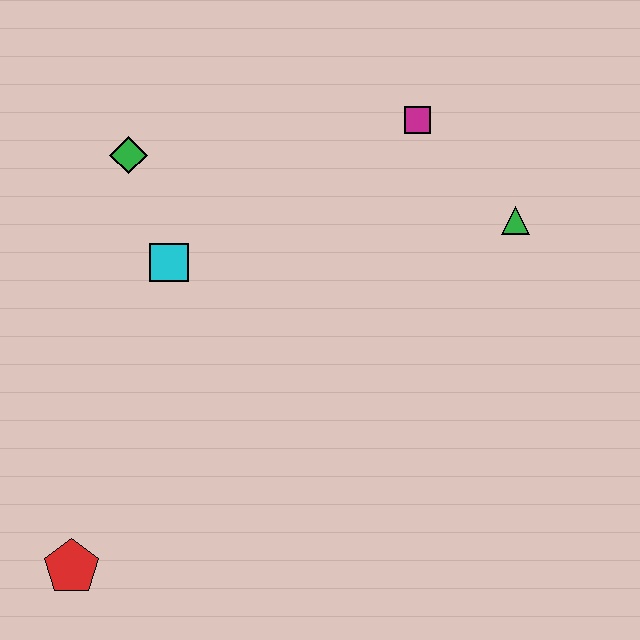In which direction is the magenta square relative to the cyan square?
The magenta square is to the right of the cyan square.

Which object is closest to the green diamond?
The cyan square is closest to the green diamond.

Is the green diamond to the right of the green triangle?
No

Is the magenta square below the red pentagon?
No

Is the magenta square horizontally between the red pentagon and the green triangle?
Yes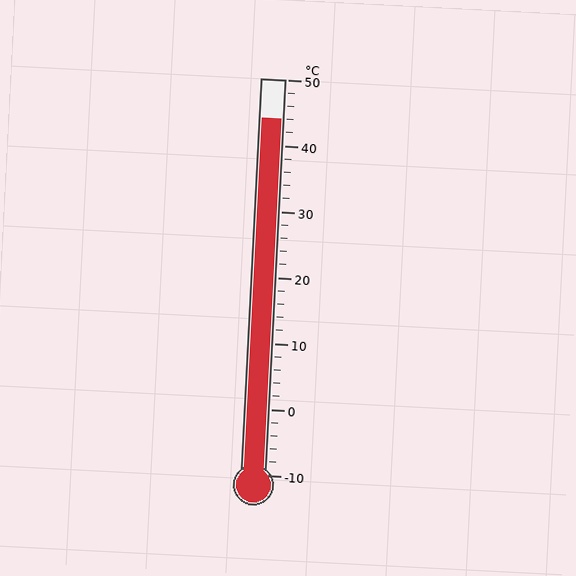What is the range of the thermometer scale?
The thermometer scale ranges from -10°C to 50°C.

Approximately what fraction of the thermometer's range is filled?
The thermometer is filled to approximately 90% of its range.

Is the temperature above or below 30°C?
The temperature is above 30°C.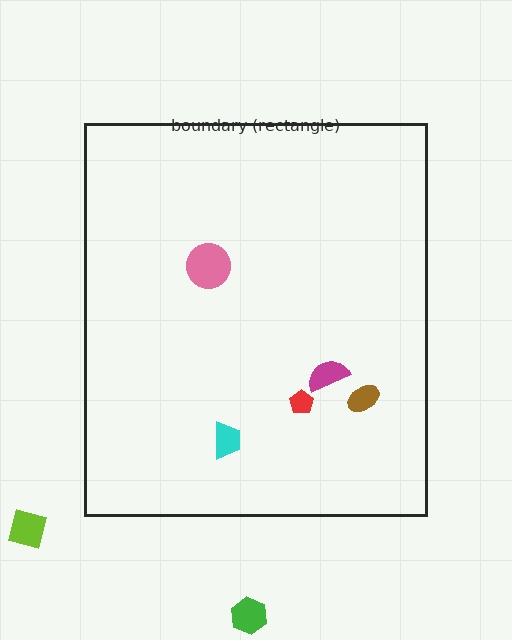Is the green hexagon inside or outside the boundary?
Outside.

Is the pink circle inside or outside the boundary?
Inside.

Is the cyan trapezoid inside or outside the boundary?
Inside.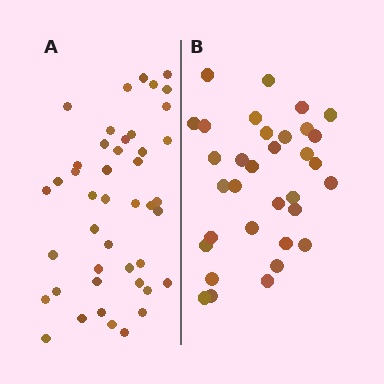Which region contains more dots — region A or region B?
Region A (the left region) has more dots.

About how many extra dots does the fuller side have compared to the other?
Region A has roughly 12 or so more dots than region B.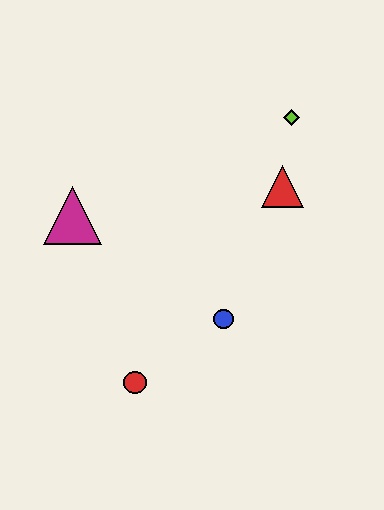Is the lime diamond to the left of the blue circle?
No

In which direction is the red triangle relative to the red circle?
The red triangle is above the red circle.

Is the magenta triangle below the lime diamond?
Yes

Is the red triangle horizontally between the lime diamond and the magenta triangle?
Yes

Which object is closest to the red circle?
The blue circle is closest to the red circle.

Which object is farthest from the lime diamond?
The red circle is farthest from the lime diamond.